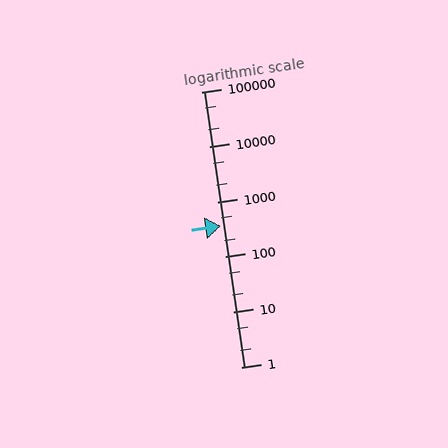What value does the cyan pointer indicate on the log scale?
The pointer indicates approximately 360.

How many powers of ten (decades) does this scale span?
The scale spans 5 decades, from 1 to 100000.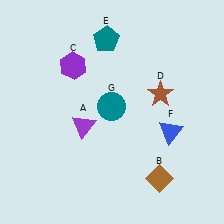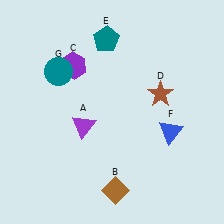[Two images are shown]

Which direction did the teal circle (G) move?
The teal circle (G) moved left.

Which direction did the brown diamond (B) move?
The brown diamond (B) moved left.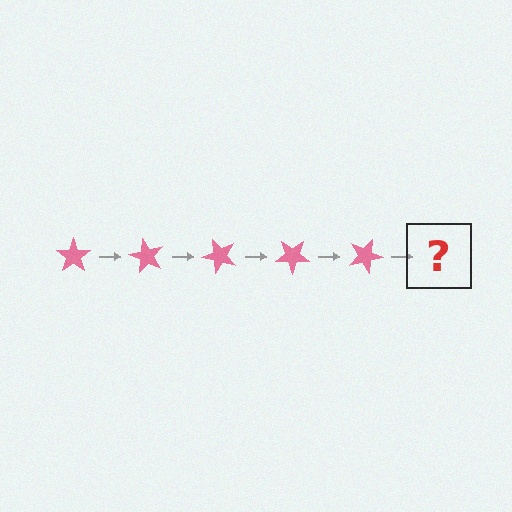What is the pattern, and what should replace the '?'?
The pattern is that the star rotates 60 degrees each step. The '?' should be a pink star rotated 300 degrees.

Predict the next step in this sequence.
The next step is a pink star rotated 300 degrees.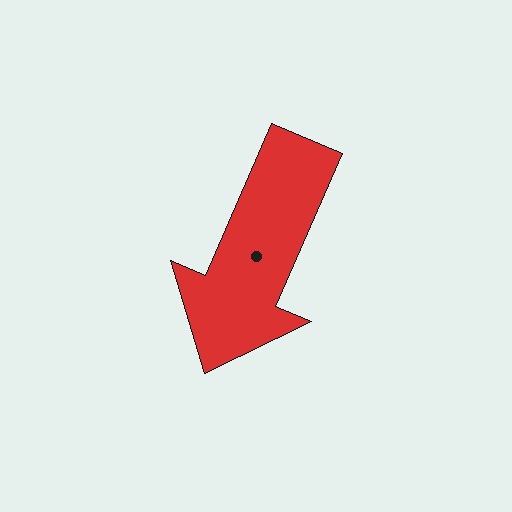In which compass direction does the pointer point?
Southwest.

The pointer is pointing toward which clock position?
Roughly 7 o'clock.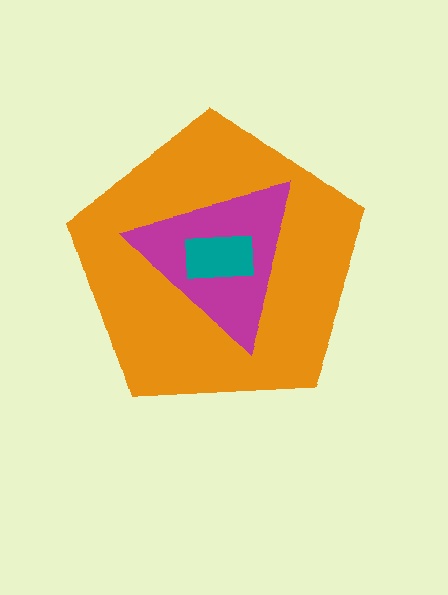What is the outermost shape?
The orange pentagon.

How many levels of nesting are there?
3.